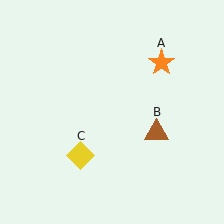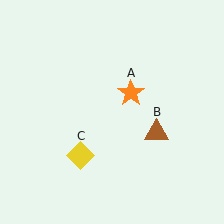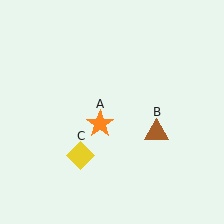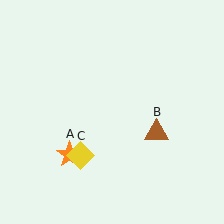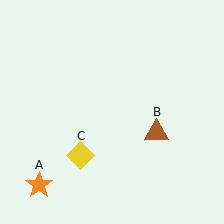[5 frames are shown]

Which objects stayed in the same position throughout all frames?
Brown triangle (object B) and yellow diamond (object C) remained stationary.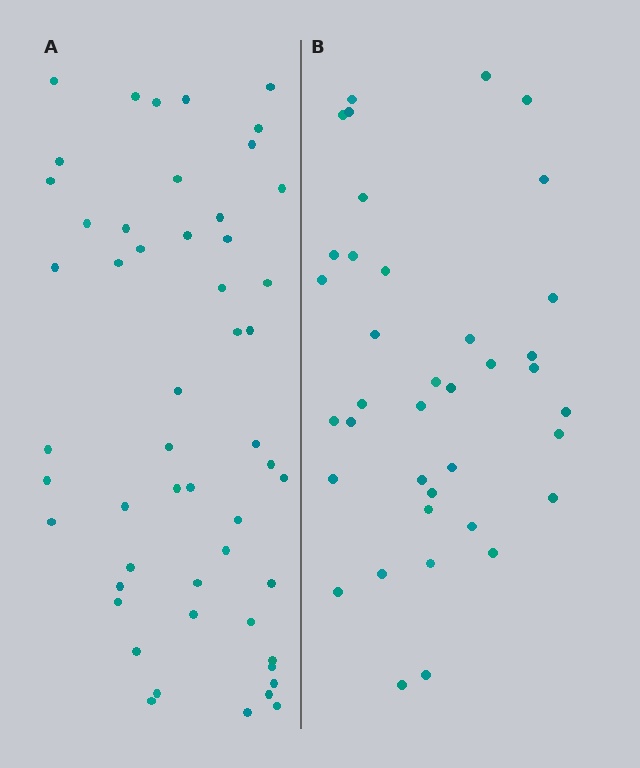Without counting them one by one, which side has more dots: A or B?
Region A (the left region) has more dots.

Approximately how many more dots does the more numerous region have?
Region A has approximately 15 more dots than region B.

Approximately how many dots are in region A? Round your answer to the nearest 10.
About 50 dots. (The exact count is 52, which rounds to 50.)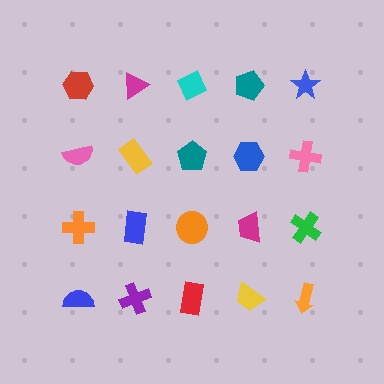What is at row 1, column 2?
A magenta triangle.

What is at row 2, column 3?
A teal pentagon.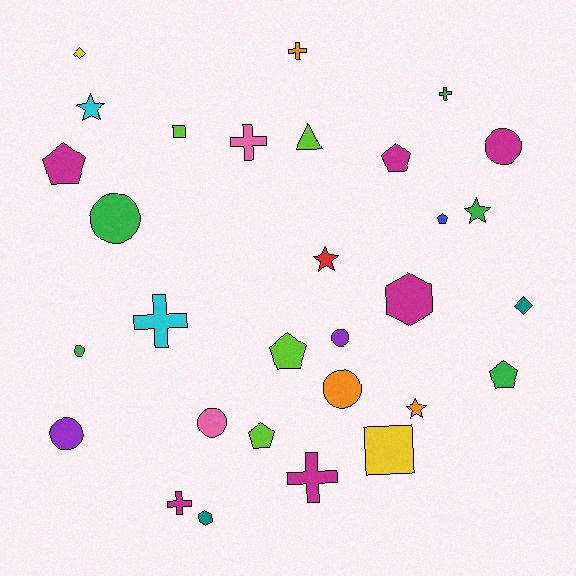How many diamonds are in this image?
There are 2 diamonds.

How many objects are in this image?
There are 30 objects.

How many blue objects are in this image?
There is 1 blue object.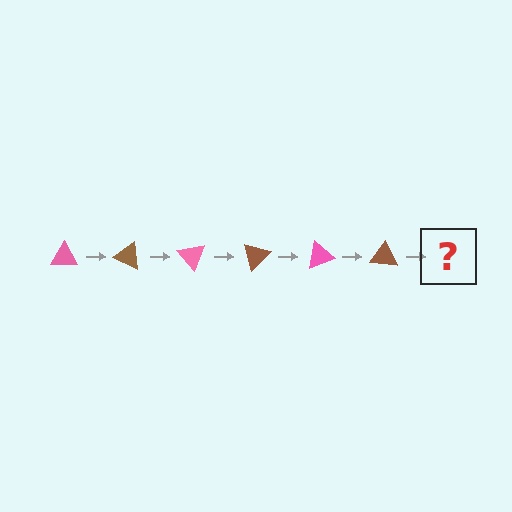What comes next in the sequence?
The next element should be a pink triangle, rotated 150 degrees from the start.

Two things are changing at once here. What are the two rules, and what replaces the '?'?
The two rules are that it rotates 25 degrees each step and the color cycles through pink and brown. The '?' should be a pink triangle, rotated 150 degrees from the start.